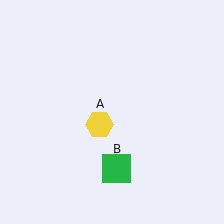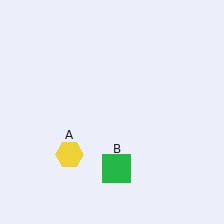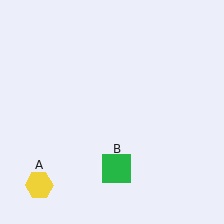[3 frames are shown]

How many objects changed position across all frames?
1 object changed position: yellow hexagon (object A).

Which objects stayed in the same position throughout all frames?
Green square (object B) remained stationary.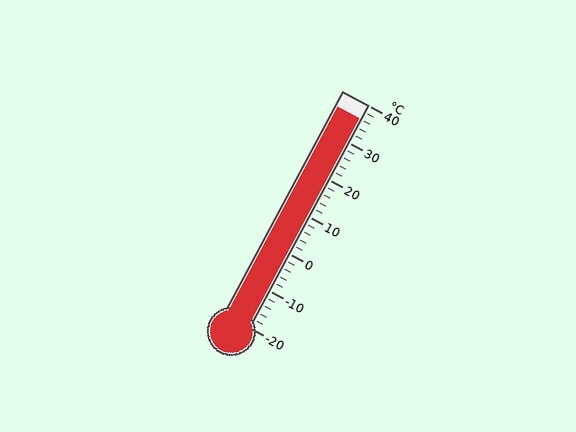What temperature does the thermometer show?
The thermometer shows approximately 36°C.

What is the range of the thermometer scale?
The thermometer scale ranges from -20°C to 40°C.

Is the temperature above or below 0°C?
The temperature is above 0°C.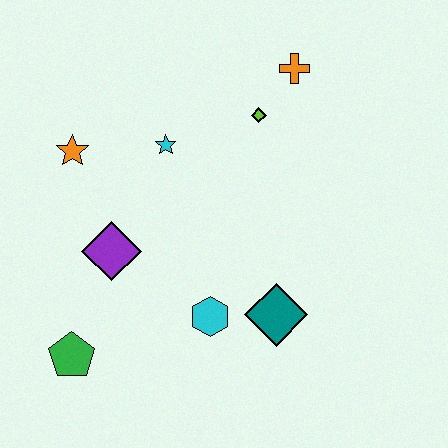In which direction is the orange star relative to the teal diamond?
The orange star is to the left of the teal diamond.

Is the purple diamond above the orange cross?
No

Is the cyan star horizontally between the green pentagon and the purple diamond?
No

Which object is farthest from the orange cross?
The green pentagon is farthest from the orange cross.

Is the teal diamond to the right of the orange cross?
No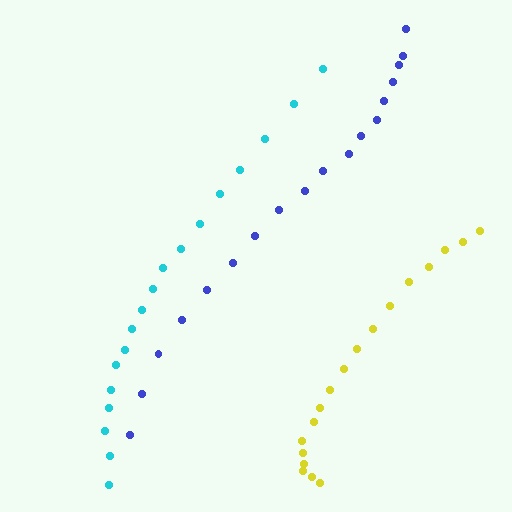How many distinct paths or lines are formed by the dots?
There are 3 distinct paths.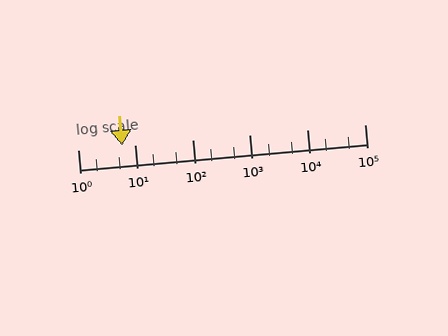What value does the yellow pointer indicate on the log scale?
The pointer indicates approximately 5.9.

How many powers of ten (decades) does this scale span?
The scale spans 5 decades, from 1 to 100000.